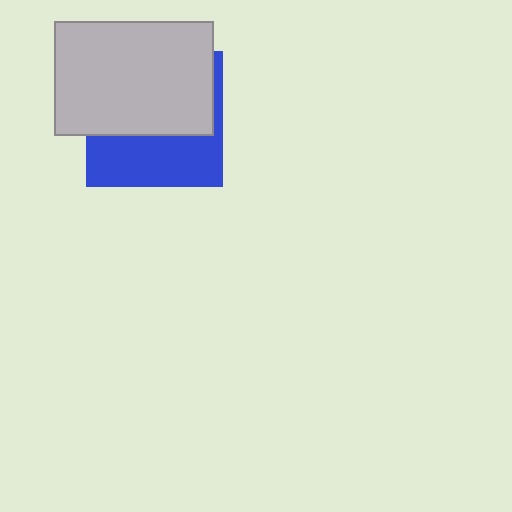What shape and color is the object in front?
The object in front is a light gray rectangle.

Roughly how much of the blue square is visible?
A small part of it is visible (roughly 43%).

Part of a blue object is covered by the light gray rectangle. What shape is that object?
It is a square.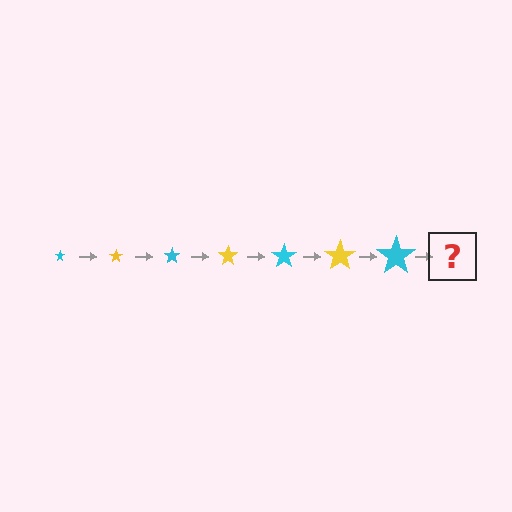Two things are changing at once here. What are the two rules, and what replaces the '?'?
The two rules are that the star grows larger each step and the color cycles through cyan and yellow. The '?' should be a yellow star, larger than the previous one.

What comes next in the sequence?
The next element should be a yellow star, larger than the previous one.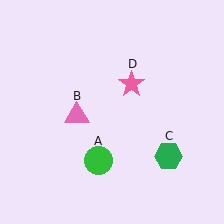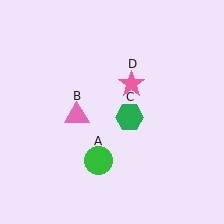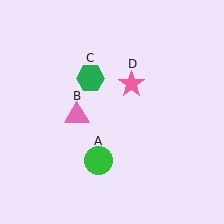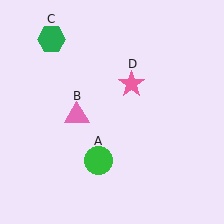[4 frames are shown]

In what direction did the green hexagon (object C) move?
The green hexagon (object C) moved up and to the left.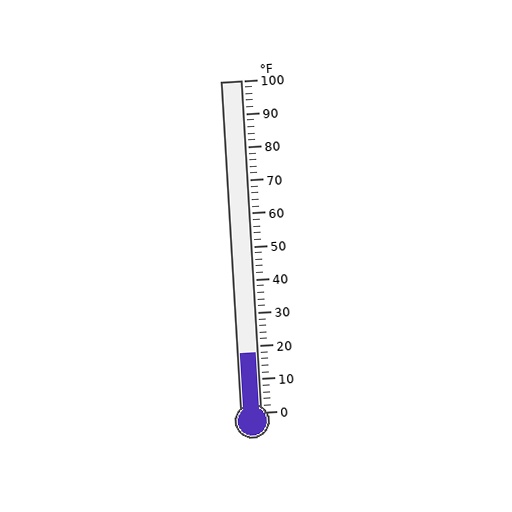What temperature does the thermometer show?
The thermometer shows approximately 18°F.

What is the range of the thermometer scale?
The thermometer scale ranges from 0°F to 100°F.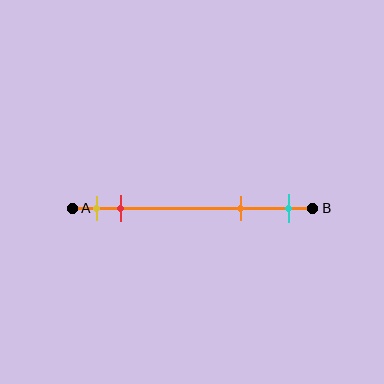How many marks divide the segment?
There are 4 marks dividing the segment.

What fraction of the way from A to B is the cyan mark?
The cyan mark is approximately 90% (0.9) of the way from A to B.